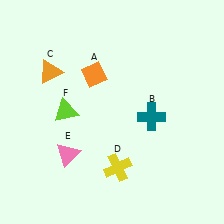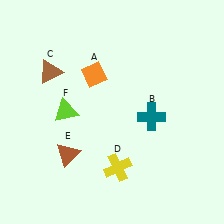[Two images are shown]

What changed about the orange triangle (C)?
In Image 1, C is orange. In Image 2, it changed to brown.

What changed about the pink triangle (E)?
In Image 1, E is pink. In Image 2, it changed to brown.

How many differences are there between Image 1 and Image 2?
There are 2 differences between the two images.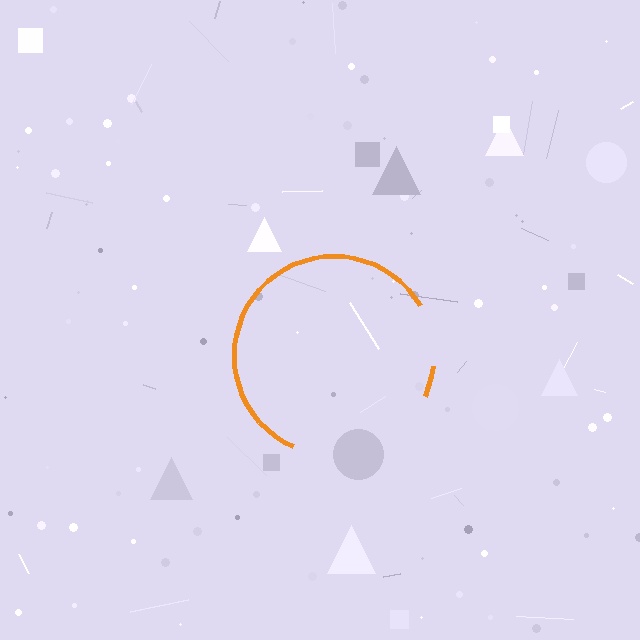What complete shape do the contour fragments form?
The contour fragments form a circle.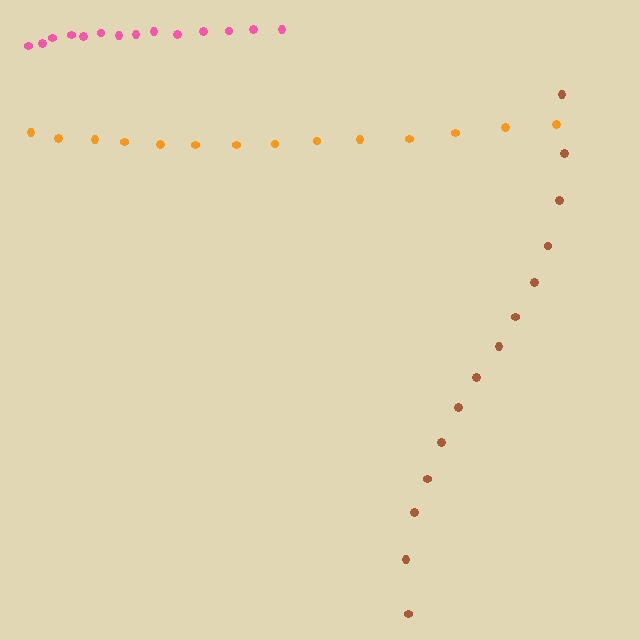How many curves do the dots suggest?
There are 3 distinct paths.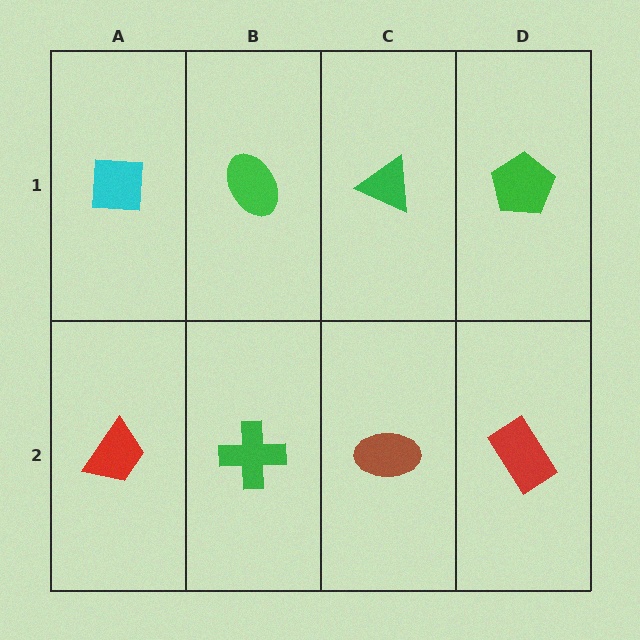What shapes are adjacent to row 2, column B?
A green ellipse (row 1, column B), a red trapezoid (row 2, column A), a brown ellipse (row 2, column C).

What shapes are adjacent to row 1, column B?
A green cross (row 2, column B), a cyan square (row 1, column A), a green triangle (row 1, column C).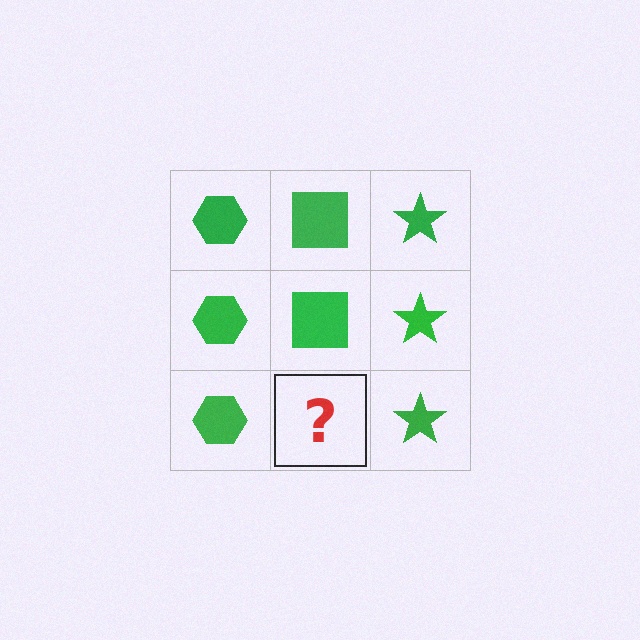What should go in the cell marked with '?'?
The missing cell should contain a green square.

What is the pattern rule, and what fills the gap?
The rule is that each column has a consistent shape. The gap should be filled with a green square.